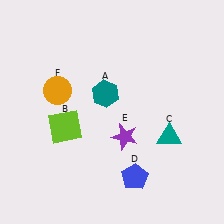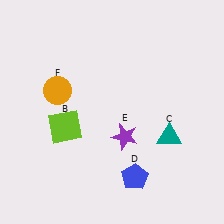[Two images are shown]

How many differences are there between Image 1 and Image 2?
There is 1 difference between the two images.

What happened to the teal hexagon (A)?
The teal hexagon (A) was removed in Image 2. It was in the top-left area of Image 1.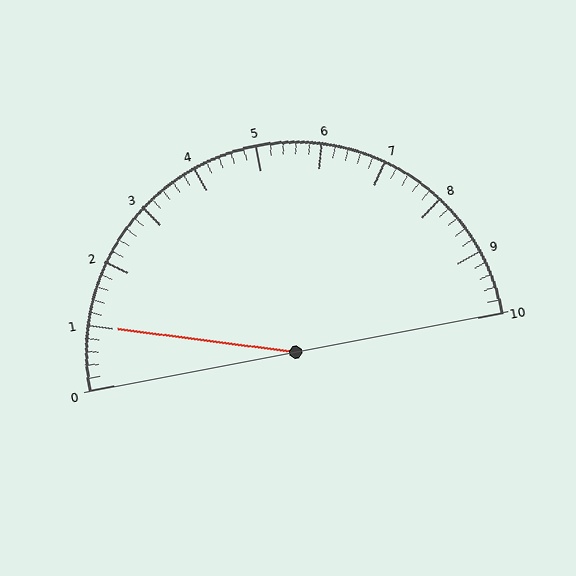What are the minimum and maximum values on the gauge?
The gauge ranges from 0 to 10.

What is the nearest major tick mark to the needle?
The nearest major tick mark is 1.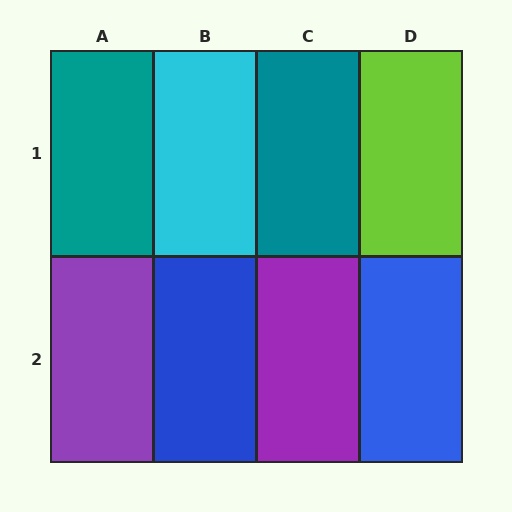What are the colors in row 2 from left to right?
Purple, blue, purple, blue.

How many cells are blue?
2 cells are blue.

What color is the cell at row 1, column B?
Cyan.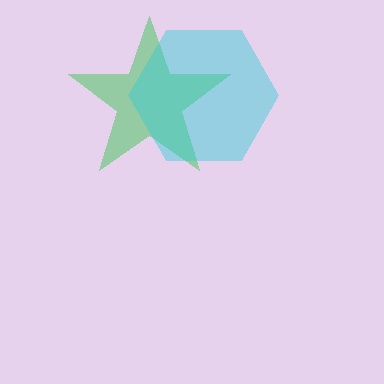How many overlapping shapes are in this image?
There are 2 overlapping shapes in the image.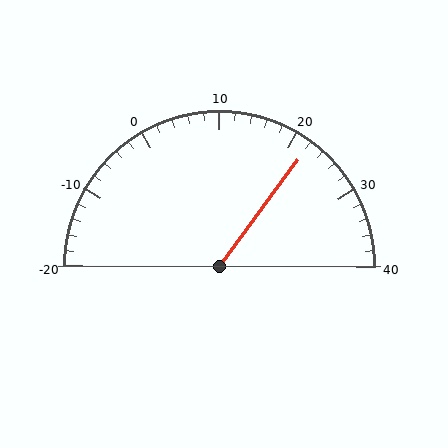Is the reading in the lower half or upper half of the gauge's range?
The reading is in the upper half of the range (-20 to 40).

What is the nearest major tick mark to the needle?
The nearest major tick mark is 20.